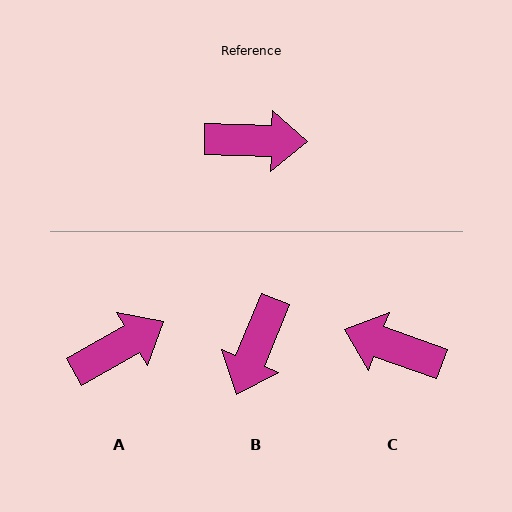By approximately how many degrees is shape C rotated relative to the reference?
Approximately 162 degrees counter-clockwise.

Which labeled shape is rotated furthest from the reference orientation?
C, about 162 degrees away.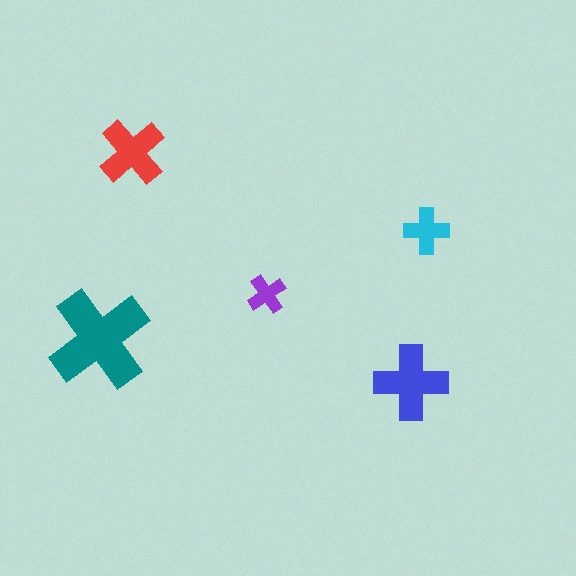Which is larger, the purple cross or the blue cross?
The blue one.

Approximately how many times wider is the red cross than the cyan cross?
About 1.5 times wider.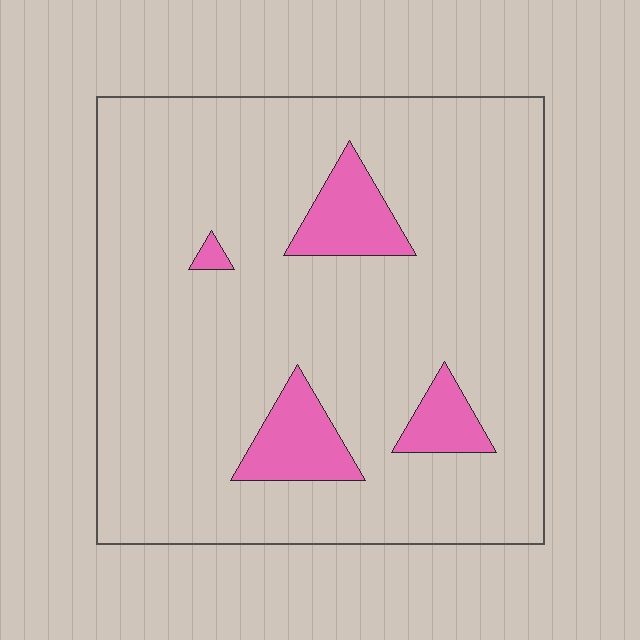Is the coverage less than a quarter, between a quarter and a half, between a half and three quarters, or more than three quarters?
Less than a quarter.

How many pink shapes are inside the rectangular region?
4.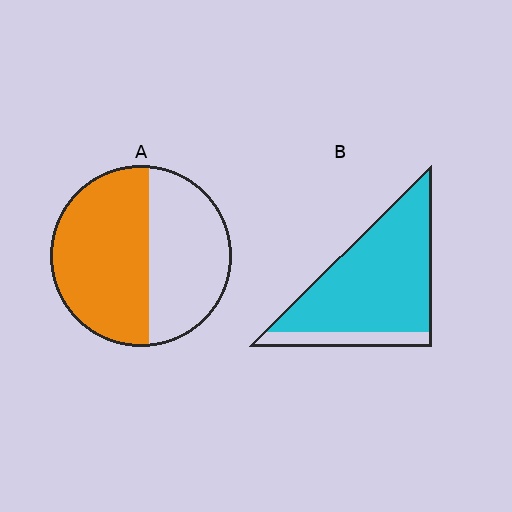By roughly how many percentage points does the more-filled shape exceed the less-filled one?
By roughly 30 percentage points (B over A).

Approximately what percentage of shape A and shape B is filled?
A is approximately 55% and B is approximately 85%.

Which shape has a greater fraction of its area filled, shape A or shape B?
Shape B.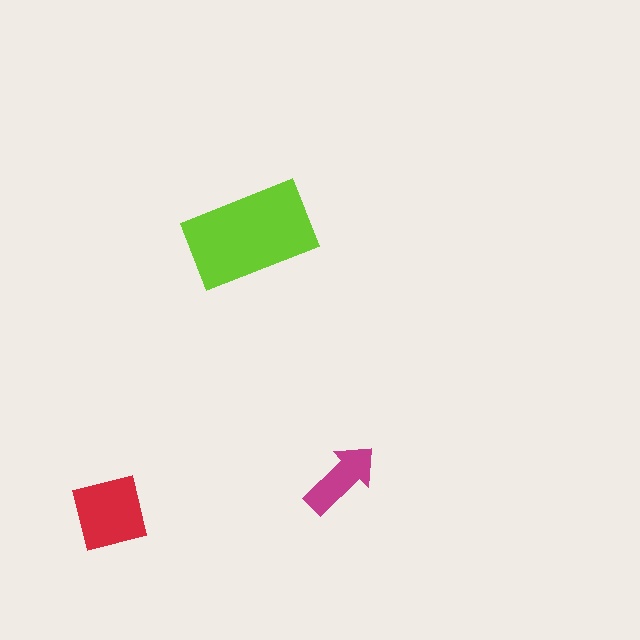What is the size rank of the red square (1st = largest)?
2nd.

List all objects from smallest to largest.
The magenta arrow, the red square, the lime rectangle.